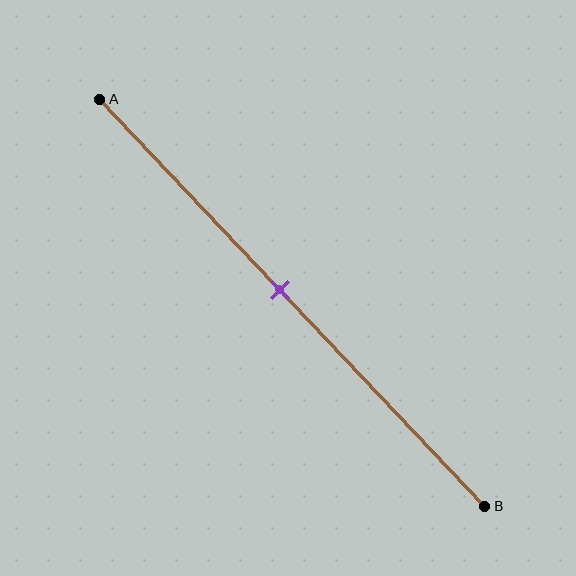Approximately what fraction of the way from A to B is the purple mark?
The purple mark is approximately 45% of the way from A to B.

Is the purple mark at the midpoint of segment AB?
No, the mark is at about 45% from A, not at the 50% midpoint.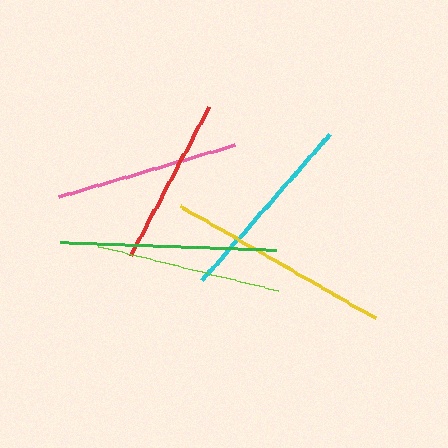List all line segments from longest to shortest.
From longest to shortest: yellow, green, cyan, lime, pink, red.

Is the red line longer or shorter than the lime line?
The lime line is longer than the red line.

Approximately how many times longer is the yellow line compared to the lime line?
The yellow line is approximately 1.2 times the length of the lime line.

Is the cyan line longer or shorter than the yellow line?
The yellow line is longer than the cyan line.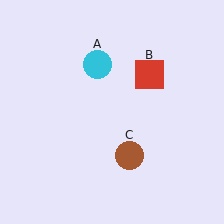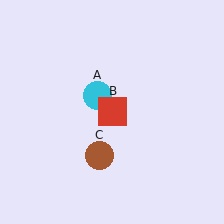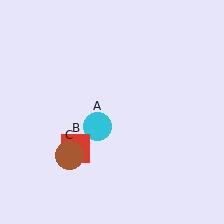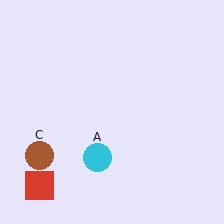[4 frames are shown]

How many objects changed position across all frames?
3 objects changed position: cyan circle (object A), red square (object B), brown circle (object C).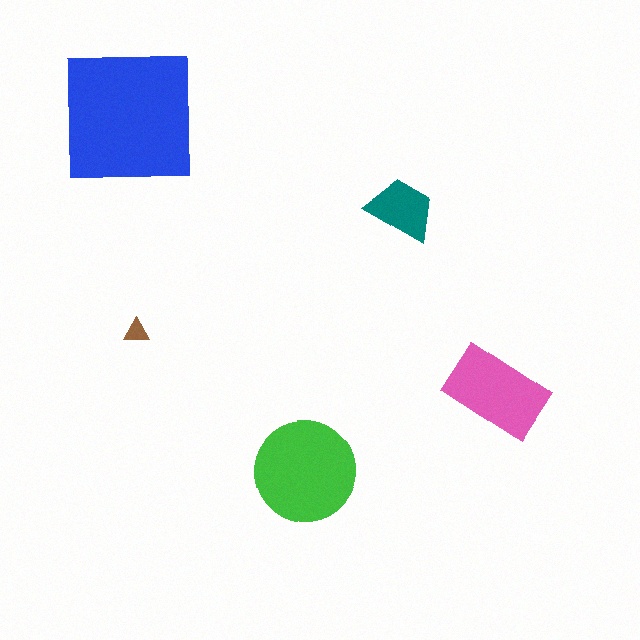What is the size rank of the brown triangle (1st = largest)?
5th.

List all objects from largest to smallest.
The blue square, the green circle, the pink rectangle, the teal trapezoid, the brown triangle.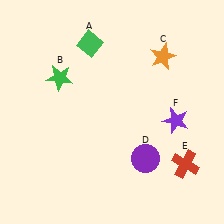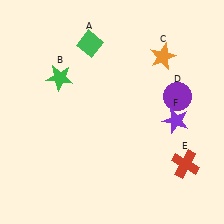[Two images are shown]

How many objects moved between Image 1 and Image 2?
1 object moved between the two images.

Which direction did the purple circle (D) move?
The purple circle (D) moved up.